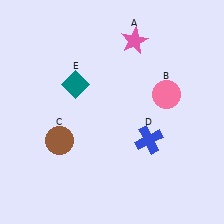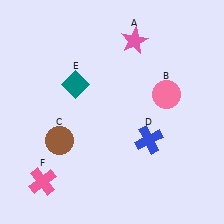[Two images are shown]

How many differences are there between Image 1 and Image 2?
There is 1 difference between the two images.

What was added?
A pink cross (F) was added in Image 2.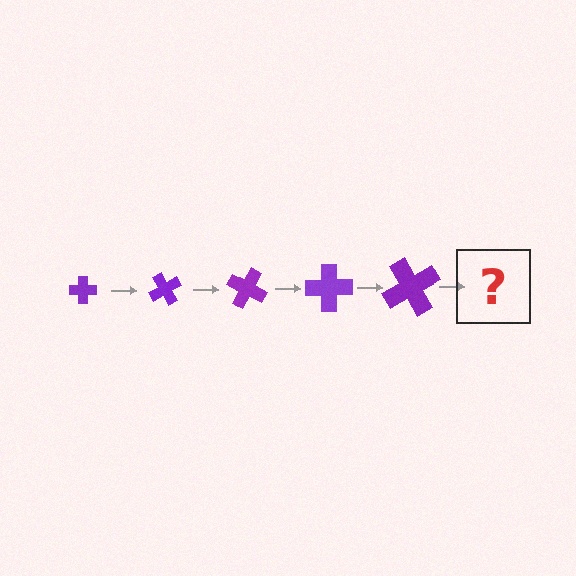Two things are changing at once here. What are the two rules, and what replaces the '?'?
The two rules are that the cross grows larger each step and it rotates 60 degrees each step. The '?' should be a cross, larger than the previous one and rotated 300 degrees from the start.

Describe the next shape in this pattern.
It should be a cross, larger than the previous one and rotated 300 degrees from the start.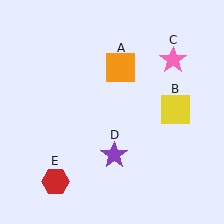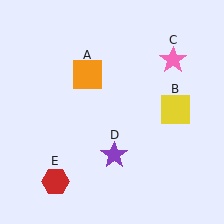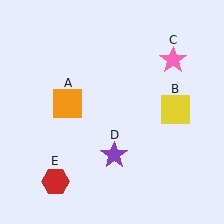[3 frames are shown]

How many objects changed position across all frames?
1 object changed position: orange square (object A).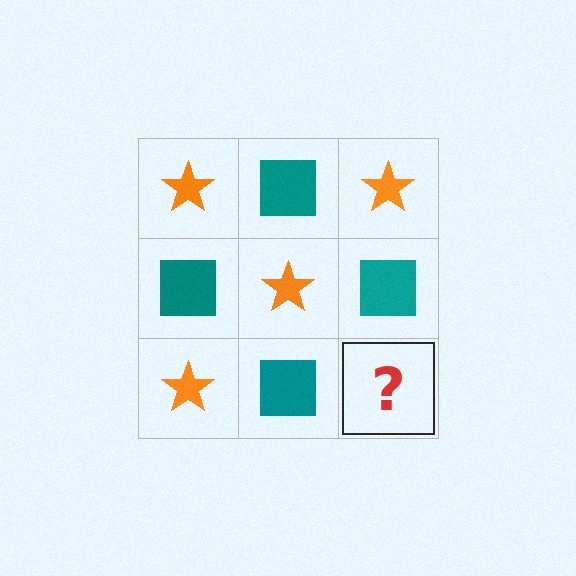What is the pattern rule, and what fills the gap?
The rule is that it alternates orange star and teal square in a checkerboard pattern. The gap should be filled with an orange star.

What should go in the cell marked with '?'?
The missing cell should contain an orange star.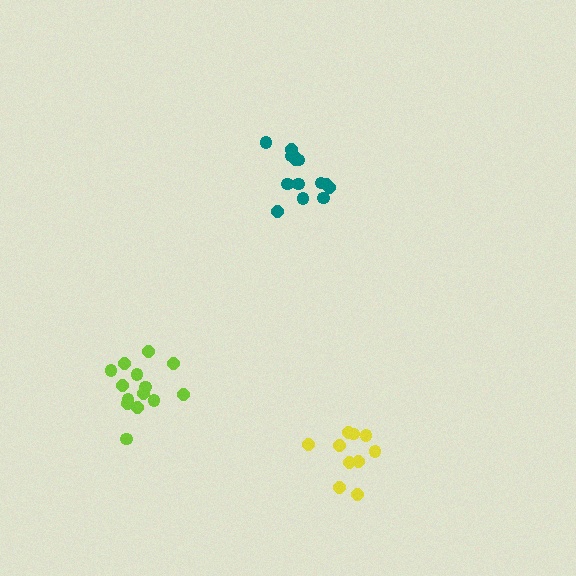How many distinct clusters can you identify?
There are 3 distinct clusters.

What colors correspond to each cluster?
The clusters are colored: lime, teal, yellow.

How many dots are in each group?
Group 1: 14 dots, Group 2: 14 dots, Group 3: 10 dots (38 total).